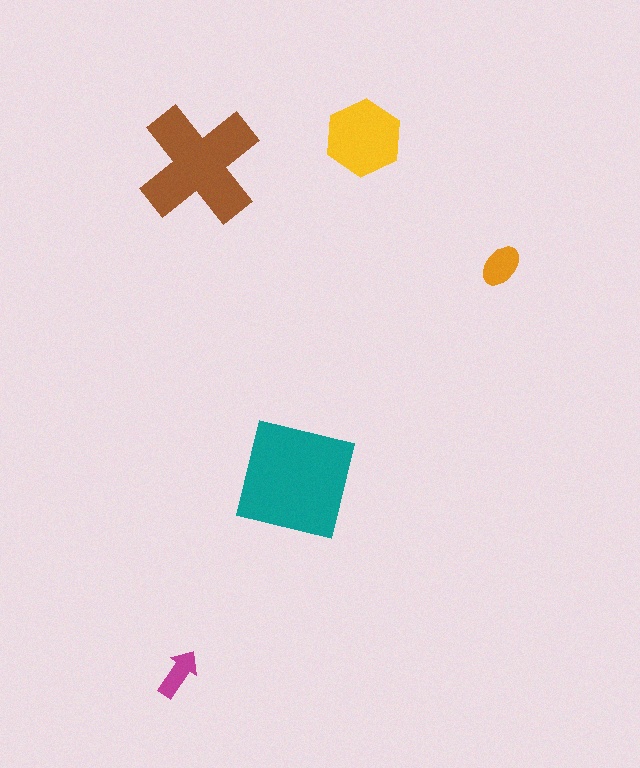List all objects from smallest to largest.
The magenta arrow, the orange ellipse, the yellow hexagon, the brown cross, the teal square.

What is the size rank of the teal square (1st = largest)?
1st.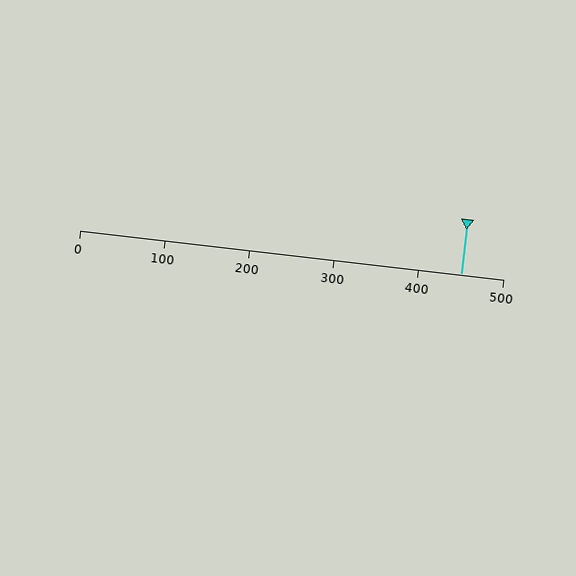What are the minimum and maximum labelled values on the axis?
The axis runs from 0 to 500.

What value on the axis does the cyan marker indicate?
The marker indicates approximately 450.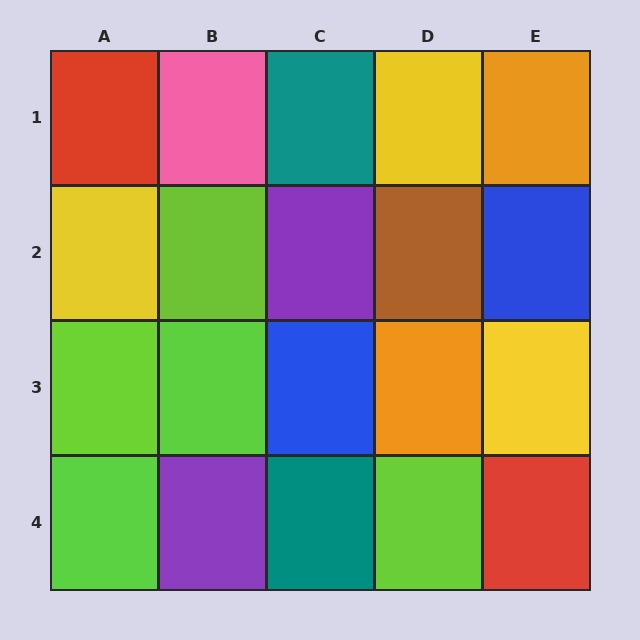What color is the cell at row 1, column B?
Pink.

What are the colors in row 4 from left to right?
Lime, purple, teal, lime, red.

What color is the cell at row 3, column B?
Lime.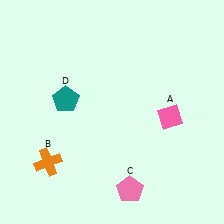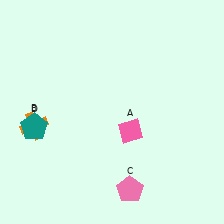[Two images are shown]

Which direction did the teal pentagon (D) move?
The teal pentagon (D) moved left.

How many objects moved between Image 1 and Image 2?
3 objects moved between the two images.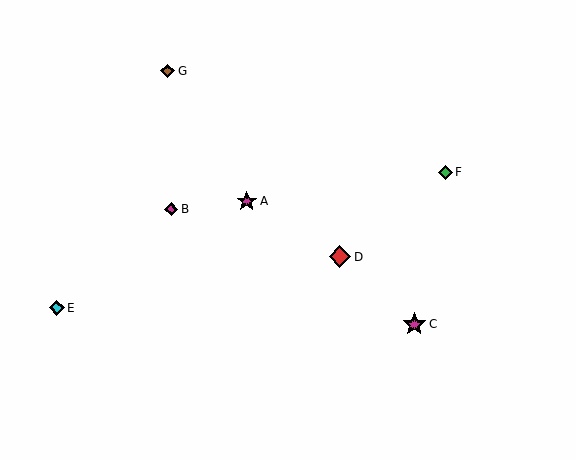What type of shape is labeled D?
Shape D is a red diamond.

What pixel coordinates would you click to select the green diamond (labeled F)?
Click at (446, 172) to select the green diamond F.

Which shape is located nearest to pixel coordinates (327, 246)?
The red diamond (labeled D) at (340, 257) is nearest to that location.